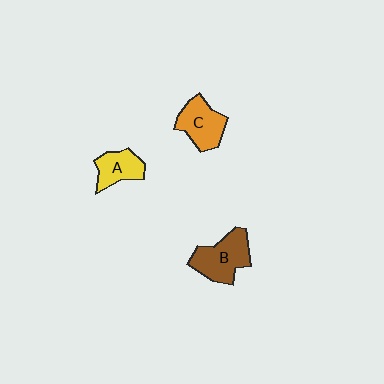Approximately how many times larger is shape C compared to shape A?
Approximately 1.3 times.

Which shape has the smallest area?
Shape A (yellow).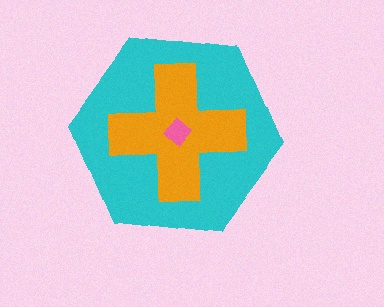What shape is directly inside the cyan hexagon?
The orange cross.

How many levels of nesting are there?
3.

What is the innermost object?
The pink diamond.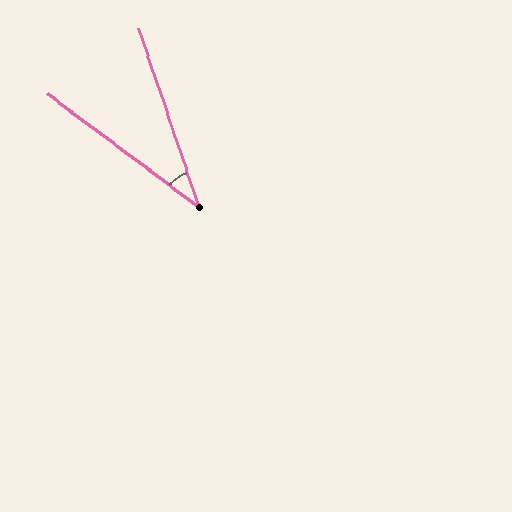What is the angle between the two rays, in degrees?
Approximately 34 degrees.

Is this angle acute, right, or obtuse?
It is acute.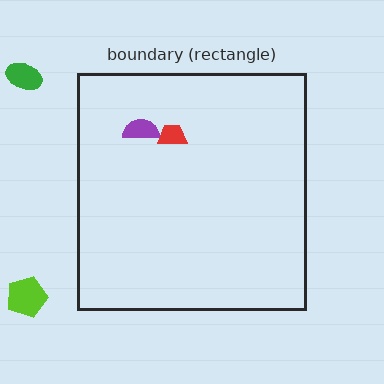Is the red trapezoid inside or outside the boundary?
Inside.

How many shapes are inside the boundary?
2 inside, 2 outside.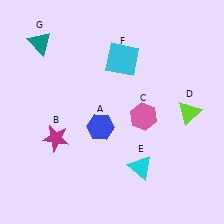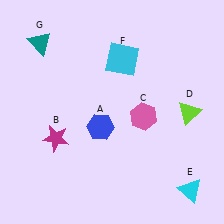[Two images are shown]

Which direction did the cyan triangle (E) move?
The cyan triangle (E) moved right.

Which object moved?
The cyan triangle (E) moved right.